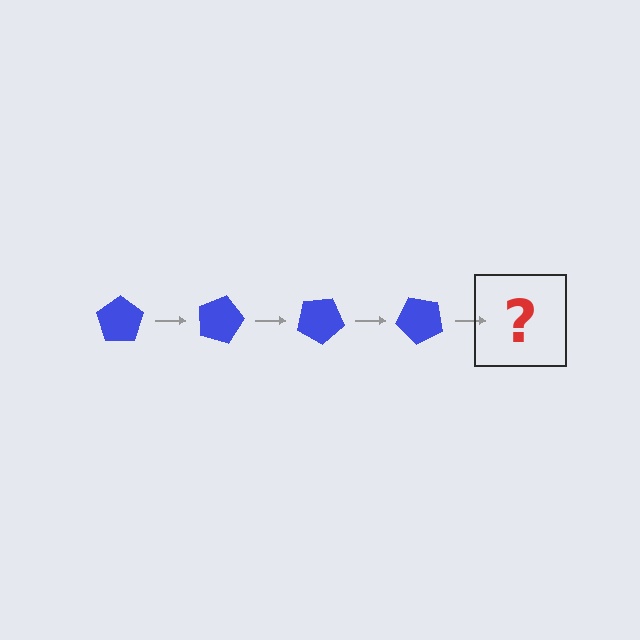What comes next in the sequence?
The next element should be a blue pentagon rotated 60 degrees.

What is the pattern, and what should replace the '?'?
The pattern is that the pentagon rotates 15 degrees each step. The '?' should be a blue pentagon rotated 60 degrees.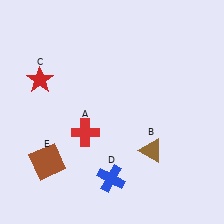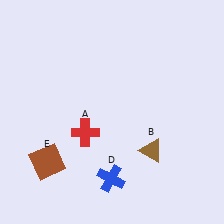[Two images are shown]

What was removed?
The red star (C) was removed in Image 2.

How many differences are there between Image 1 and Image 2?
There is 1 difference between the two images.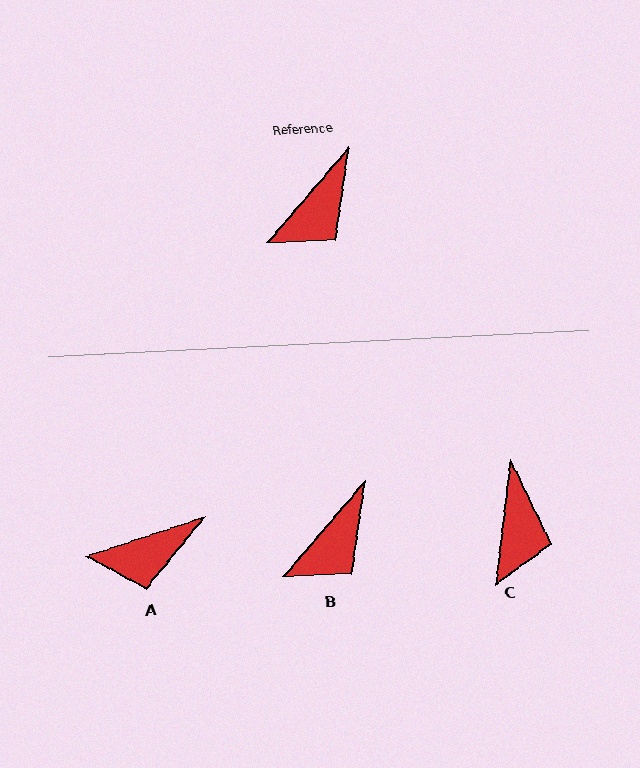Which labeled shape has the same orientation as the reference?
B.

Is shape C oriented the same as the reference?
No, it is off by about 34 degrees.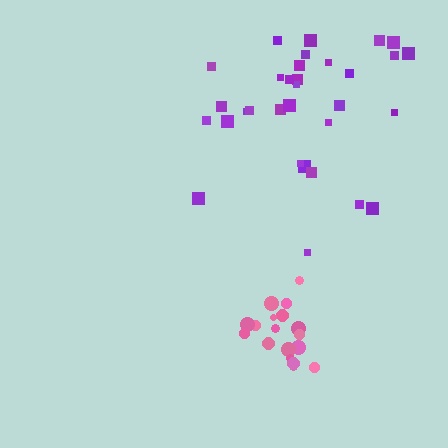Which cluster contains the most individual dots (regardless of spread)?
Purple (32).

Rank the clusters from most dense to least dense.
pink, purple.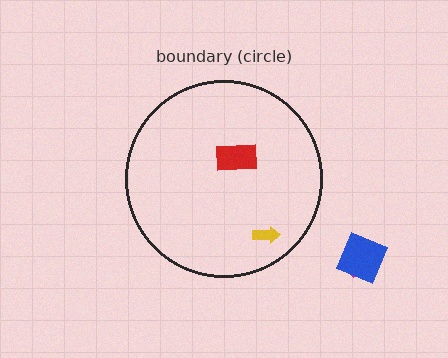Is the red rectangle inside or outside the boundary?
Inside.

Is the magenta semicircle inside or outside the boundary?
Outside.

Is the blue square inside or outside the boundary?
Outside.